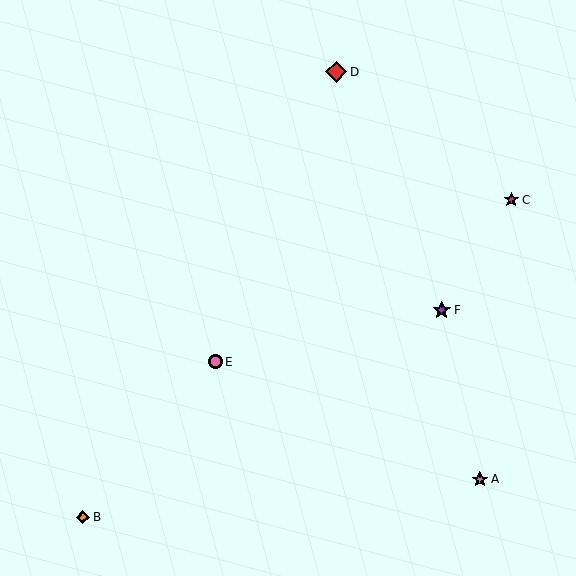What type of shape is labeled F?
Shape F is a purple star.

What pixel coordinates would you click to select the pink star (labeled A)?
Click at (480, 480) to select the pink star A.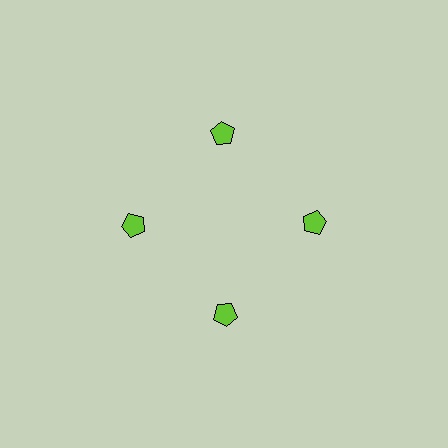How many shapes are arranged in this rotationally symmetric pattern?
There are 4 shapes, arranged in 4 groups of 1.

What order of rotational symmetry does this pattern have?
This pattern has 4-fold rotational symmetry.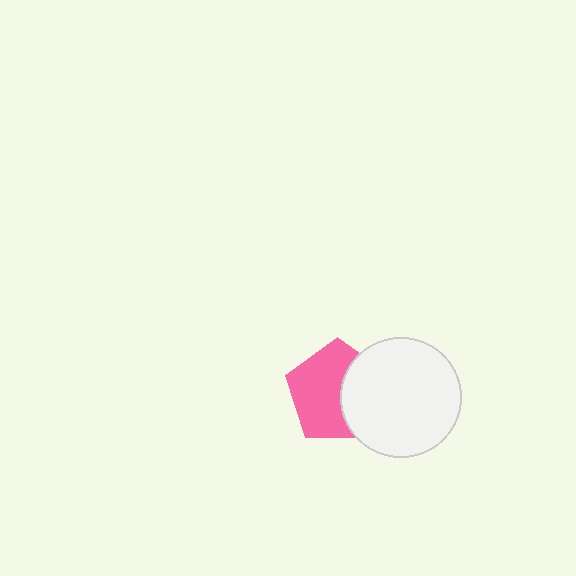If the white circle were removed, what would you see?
You would see the complete pink pentagon.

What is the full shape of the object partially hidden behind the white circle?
The partially hidden object is a pink pentagon.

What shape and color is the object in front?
The object in front is a white circle.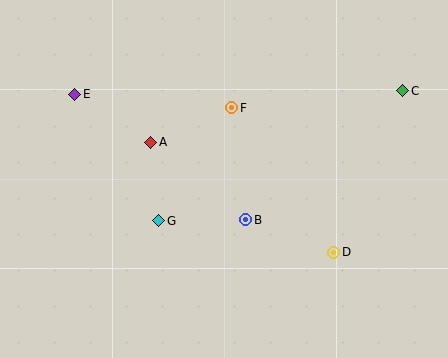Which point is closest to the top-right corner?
Point C is closest to the top-right corner.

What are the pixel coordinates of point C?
Point C is at (403, 91).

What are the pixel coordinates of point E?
Point E is at (75, 94).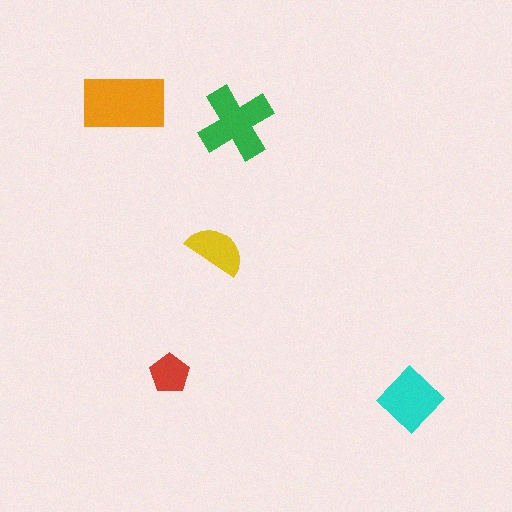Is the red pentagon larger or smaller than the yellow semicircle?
Smaller.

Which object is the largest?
The orange rectangle.